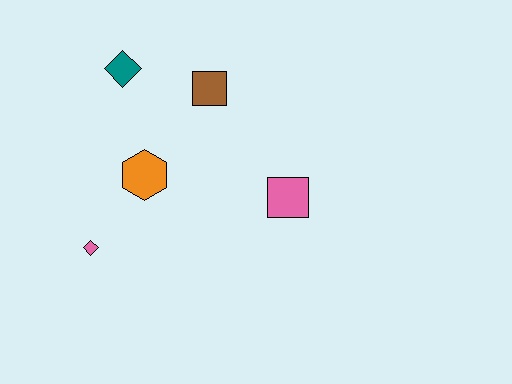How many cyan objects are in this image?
There are no cyan objects.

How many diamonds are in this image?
There are 2 diamonds.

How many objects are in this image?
There are 5 objects.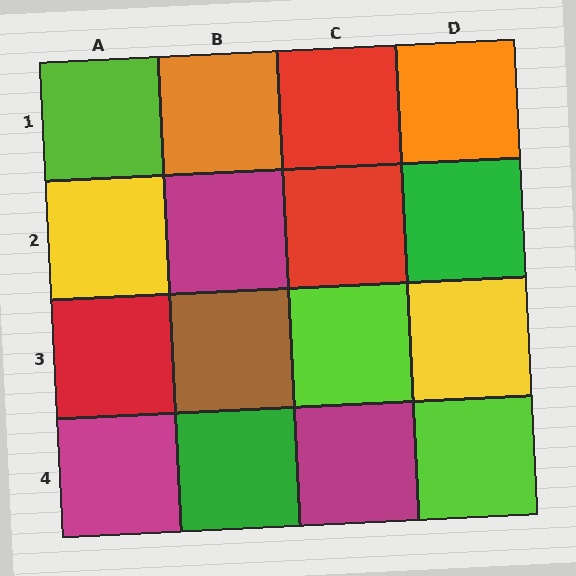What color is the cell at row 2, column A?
Yellow.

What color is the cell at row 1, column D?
Orange.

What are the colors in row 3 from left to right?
Red, brown, lime, yellow.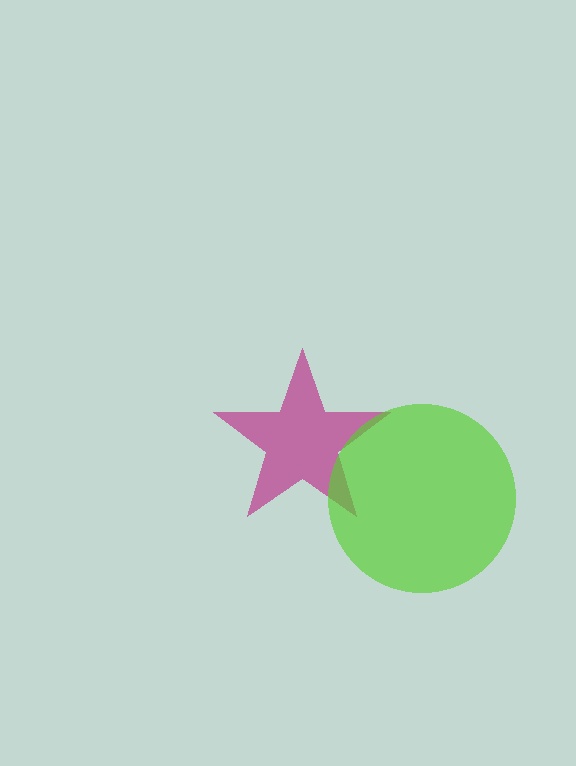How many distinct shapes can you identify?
There are 2 distinct shapes: a magenta star, a lime circle.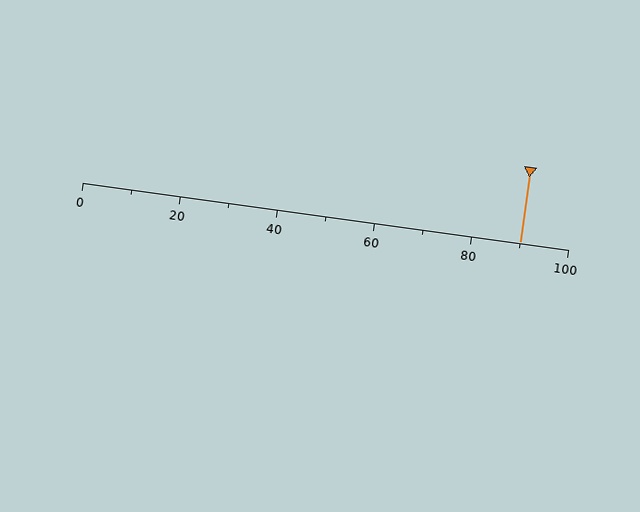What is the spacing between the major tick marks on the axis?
The major ticks are spaced 20 apart.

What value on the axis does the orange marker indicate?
The marker indicates approximately 90.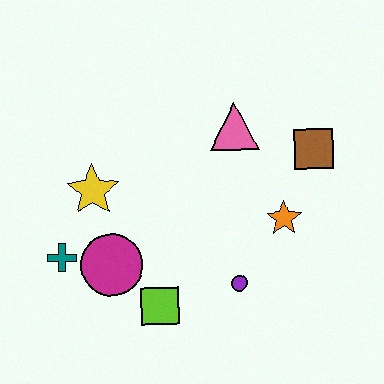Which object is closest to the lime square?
The magenta circle is closest to the lime square.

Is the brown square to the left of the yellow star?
No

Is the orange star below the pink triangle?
Yes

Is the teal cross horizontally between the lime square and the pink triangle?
No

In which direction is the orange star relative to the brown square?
The orange star is below the brown square.